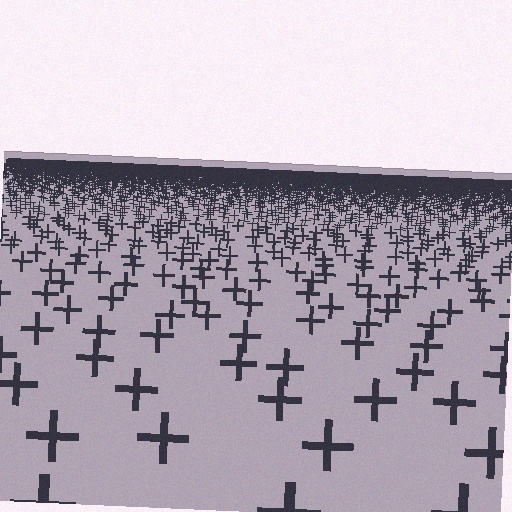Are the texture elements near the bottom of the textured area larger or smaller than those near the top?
Larger. Near the bottom, elements are closer to the viewer and appear at a bigger on-screen size.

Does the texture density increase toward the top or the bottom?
Density increases toward the top.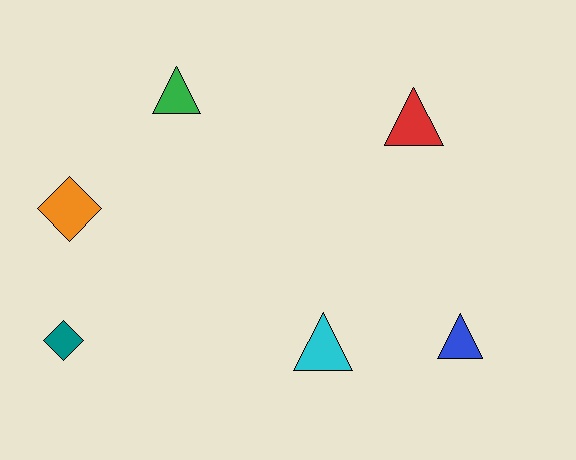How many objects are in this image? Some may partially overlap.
There are 6 objects.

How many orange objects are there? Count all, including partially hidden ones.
There is 1 orange object.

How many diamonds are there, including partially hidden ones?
There are 2 diamonds.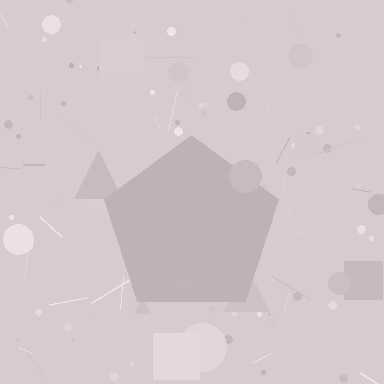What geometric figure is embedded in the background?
A pentagon is embedded in the background.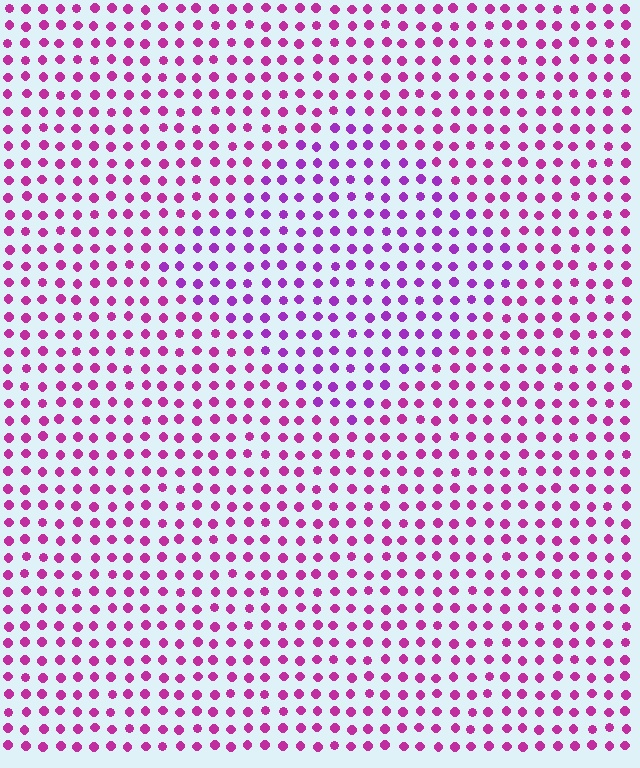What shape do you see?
I see a diamond.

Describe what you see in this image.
The image is filled with small magenta elements in a uniform arrangement. A diamond-shaped region is visible where the elements are tinted to a slightly different hue, forming a subtle color boundary.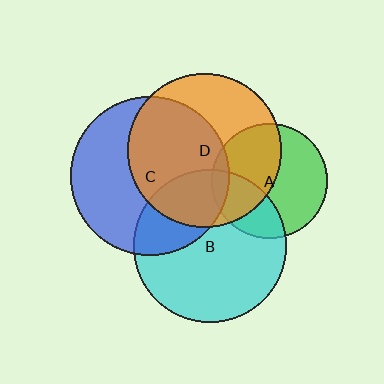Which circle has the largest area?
Circle C (blue).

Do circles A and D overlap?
Yes.